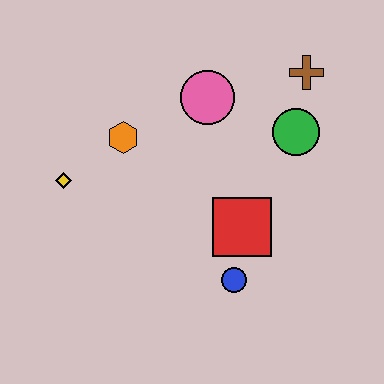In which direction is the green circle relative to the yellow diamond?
The green circle is to the right of the yellow diamond.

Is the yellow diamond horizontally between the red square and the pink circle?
No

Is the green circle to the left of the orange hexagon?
No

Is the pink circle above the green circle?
Yes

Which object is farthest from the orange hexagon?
The brown cross is farthest from the orange hexagon.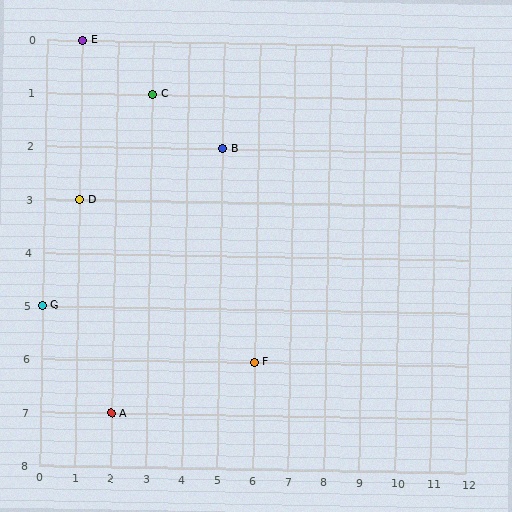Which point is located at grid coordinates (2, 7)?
Point A is at (2, 7).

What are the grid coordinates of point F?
Point F is at grid coordinates (6, 6).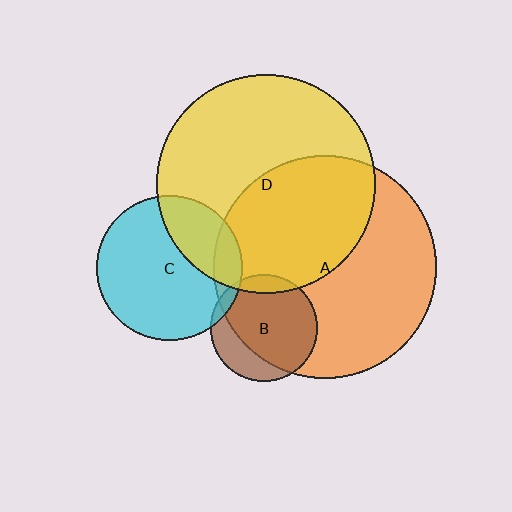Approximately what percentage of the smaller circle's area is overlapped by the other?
Approximately 75%.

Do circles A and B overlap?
Yes.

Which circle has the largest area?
Circle A (orange).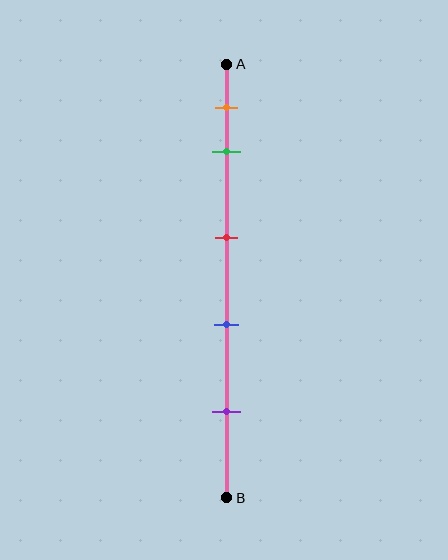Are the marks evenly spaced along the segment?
No, the marks are not evenly spaced.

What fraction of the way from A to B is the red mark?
The red mark is approximately 40% (0.4) of the way from A to B.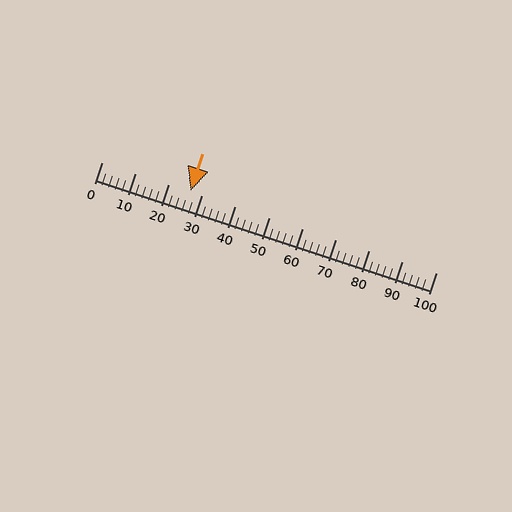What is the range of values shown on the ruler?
The ruler shows values from 0 to 100.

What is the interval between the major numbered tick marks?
The major tick marks are spaced 10 units apart.